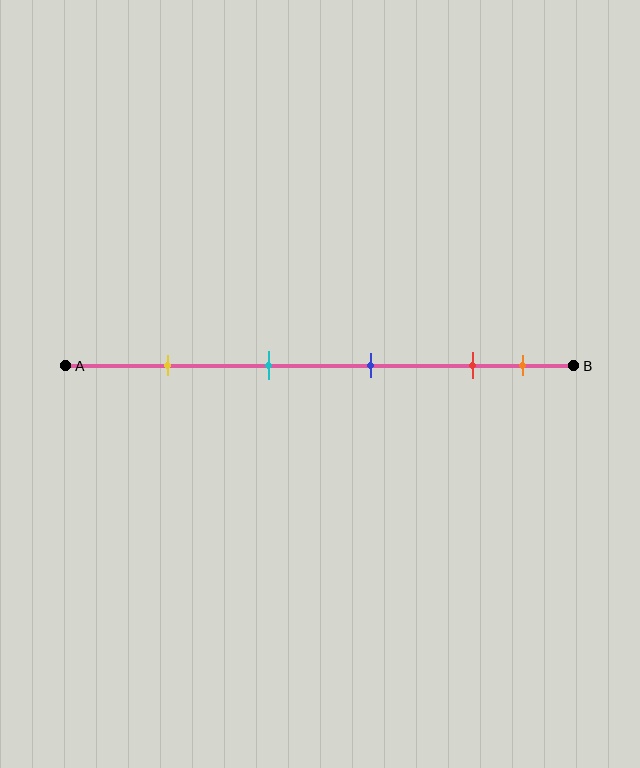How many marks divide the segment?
There are 5 marks dividing the segment.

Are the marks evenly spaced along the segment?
No, the marks are not evenly spaced.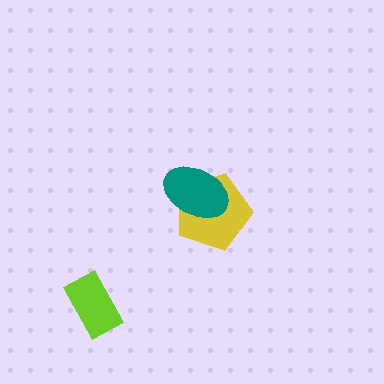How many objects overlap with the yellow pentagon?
1 object overlaps with the yellow pentagon.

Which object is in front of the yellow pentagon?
The teal ellipse is in front of the yellow pentagon.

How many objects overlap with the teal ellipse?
1 object overlaps with the teal ellipse.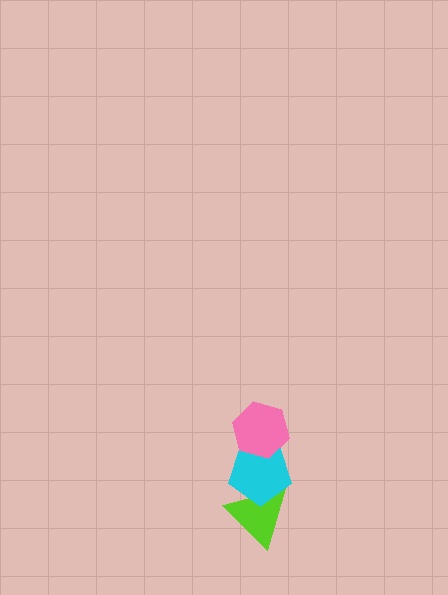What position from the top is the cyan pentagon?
The cyan pentagon is 2nd from the top.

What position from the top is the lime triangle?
The lime triangle is 3rd from the top.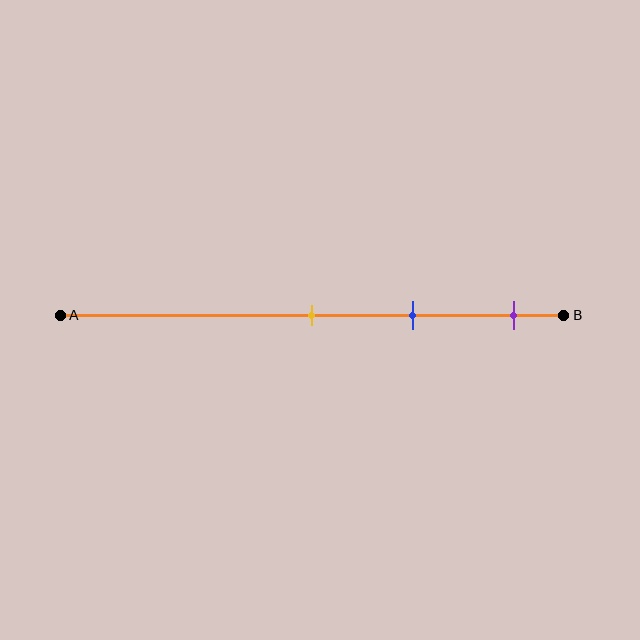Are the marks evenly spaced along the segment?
Yes, the marks are approximately evenly spaced.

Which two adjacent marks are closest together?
The yellow and blue marks are the closest adjacent pair.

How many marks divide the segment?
There are 3 marks dividing the segment.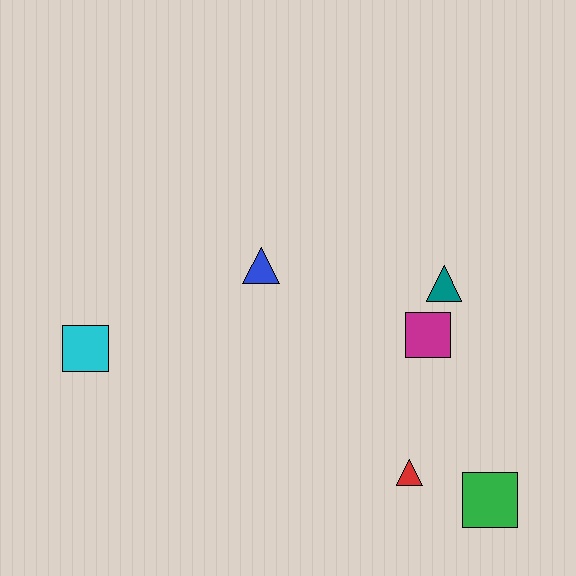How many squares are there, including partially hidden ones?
There are 3 squares.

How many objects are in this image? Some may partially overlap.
There are 6 objects.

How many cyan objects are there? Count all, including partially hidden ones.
There is 1 cyan object.